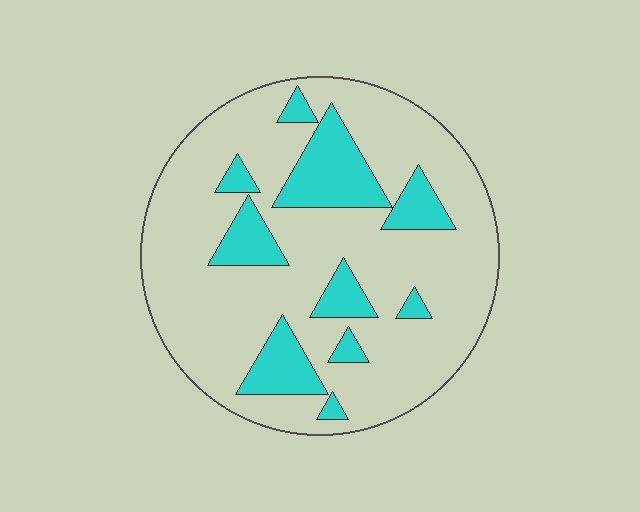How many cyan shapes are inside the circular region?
10.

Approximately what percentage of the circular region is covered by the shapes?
Approximately 20%.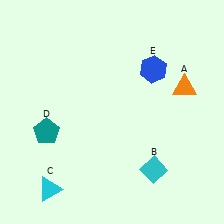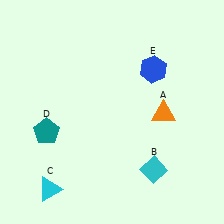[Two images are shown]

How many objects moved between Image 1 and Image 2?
1 object moved between the two images.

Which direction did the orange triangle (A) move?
The orange triangle (A) moved down.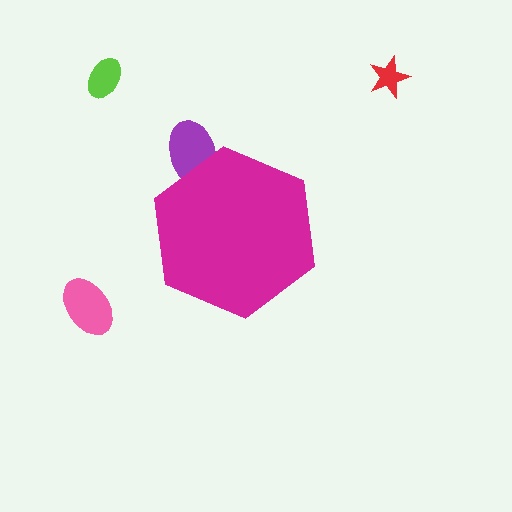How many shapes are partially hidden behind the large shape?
1 shape is partially hidden.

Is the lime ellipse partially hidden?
No, the lime ellipse is fully visible.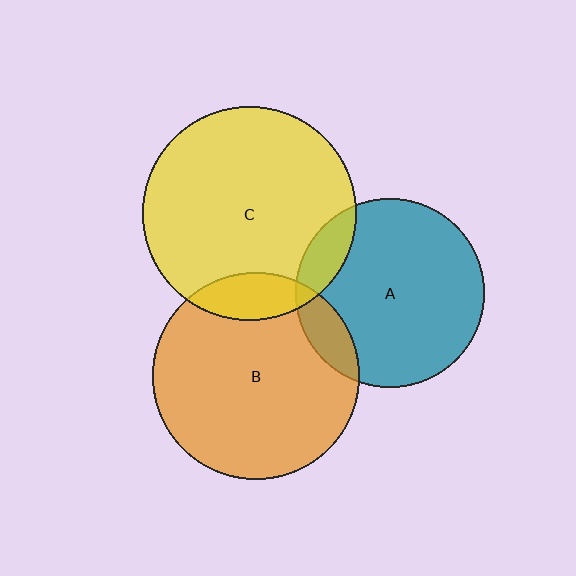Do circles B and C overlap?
Yes.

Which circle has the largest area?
Circle C (yellow).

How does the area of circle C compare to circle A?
Approximately 1.3 times.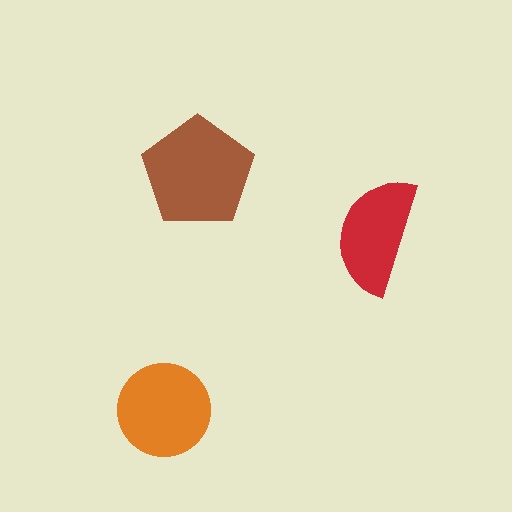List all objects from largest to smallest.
The brown pentagon, the orange circle, the red semicircle.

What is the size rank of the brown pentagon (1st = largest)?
1st.